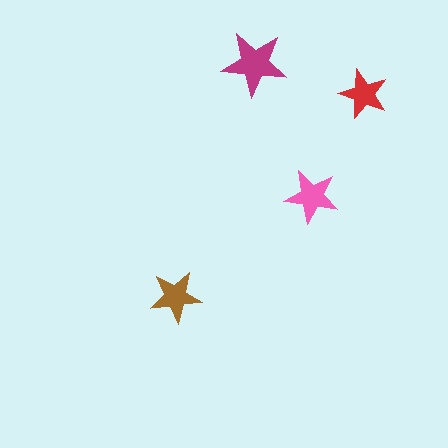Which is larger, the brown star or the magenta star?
The magenta one.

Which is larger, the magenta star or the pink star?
The magenta one.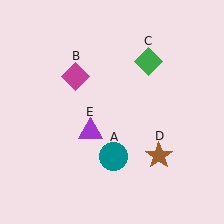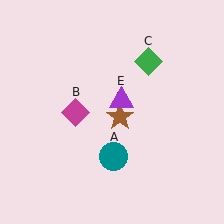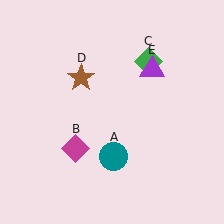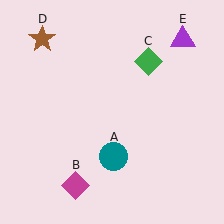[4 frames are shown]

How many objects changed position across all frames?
3 objects changed position: magenta diamond (object B), brown star (object D), purple triangle (object E).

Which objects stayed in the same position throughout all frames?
Teal circle (object A) and green diamond (object C) remained stationary.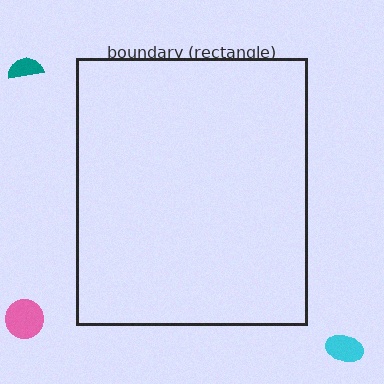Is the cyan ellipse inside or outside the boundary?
Outside.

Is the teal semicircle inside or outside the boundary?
Outside.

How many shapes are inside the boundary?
0 inside, 3 outside.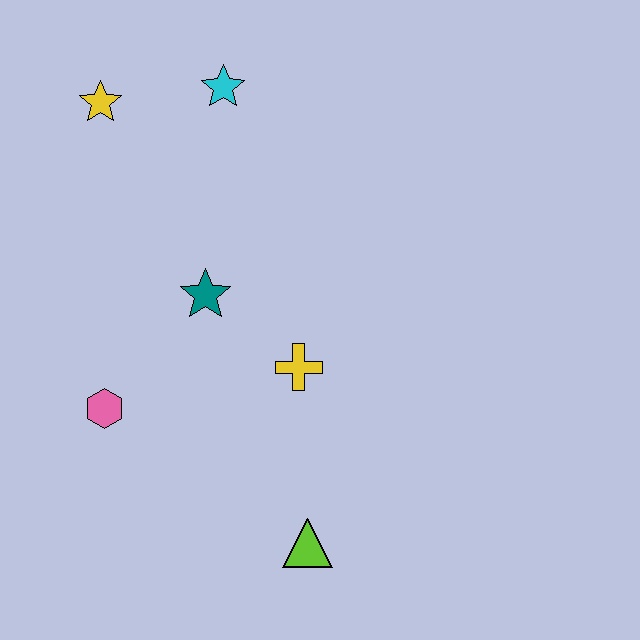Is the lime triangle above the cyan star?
No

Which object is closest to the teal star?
The yellow cross is closest to the teal star.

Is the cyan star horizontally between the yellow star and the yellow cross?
Yes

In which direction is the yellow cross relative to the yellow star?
The yellow cross is below the yellow star.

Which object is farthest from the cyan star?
The lime triangle is farthest from the cyan star.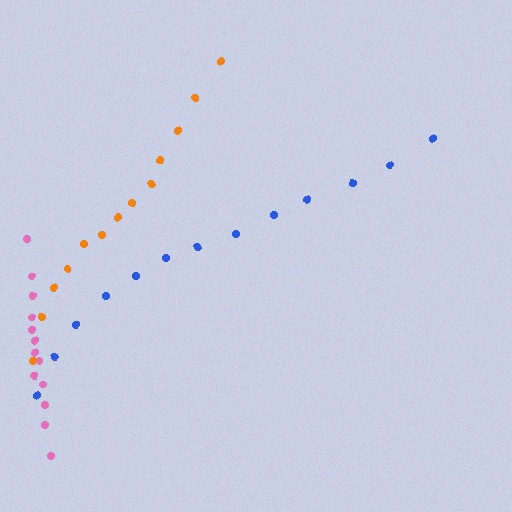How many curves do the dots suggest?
There are 3 distinct paths.